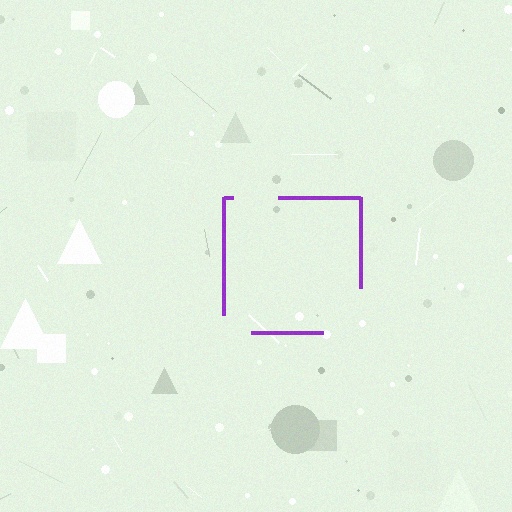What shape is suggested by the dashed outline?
The dashed outline suggests a square.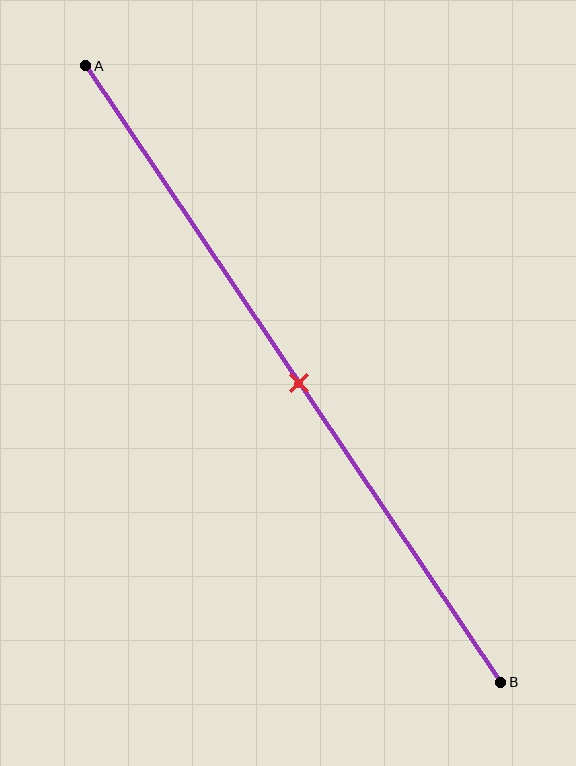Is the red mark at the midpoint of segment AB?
Yes, the mark is approximately at the midpoint.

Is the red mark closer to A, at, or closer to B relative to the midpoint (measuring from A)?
The red mark is approximately at the midpoint of segment AB.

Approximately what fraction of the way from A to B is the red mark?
The red mark is approximately 50% of the way from A to B.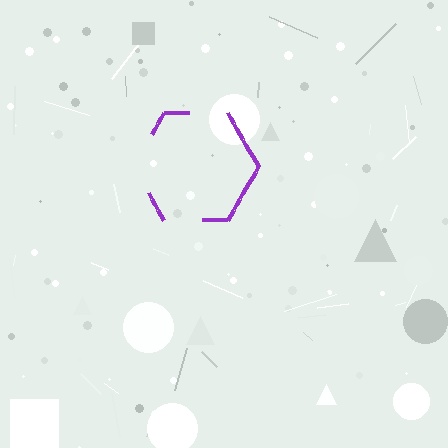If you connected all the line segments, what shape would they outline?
They would outline a hexagon.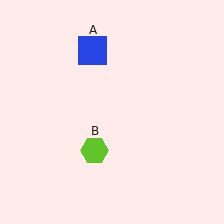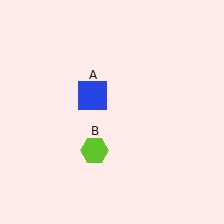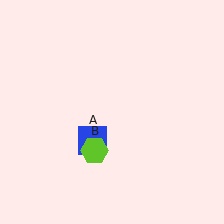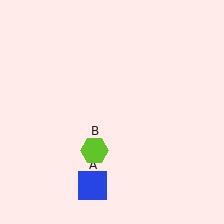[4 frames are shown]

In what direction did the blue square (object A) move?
The blue square (object A) moved down.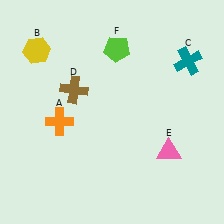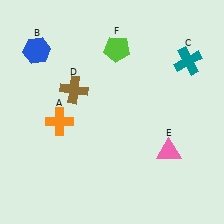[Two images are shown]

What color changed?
The hexagon (B) changed from yellow in Image 1 to blue in Image 2.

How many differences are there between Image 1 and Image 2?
There is 1 difference between the two images.